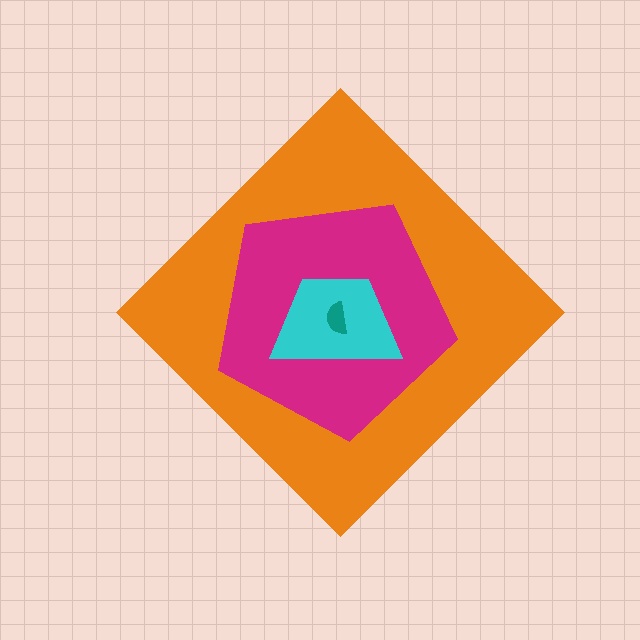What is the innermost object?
The teal semicircle.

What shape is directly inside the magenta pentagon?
The cyan trapezoid.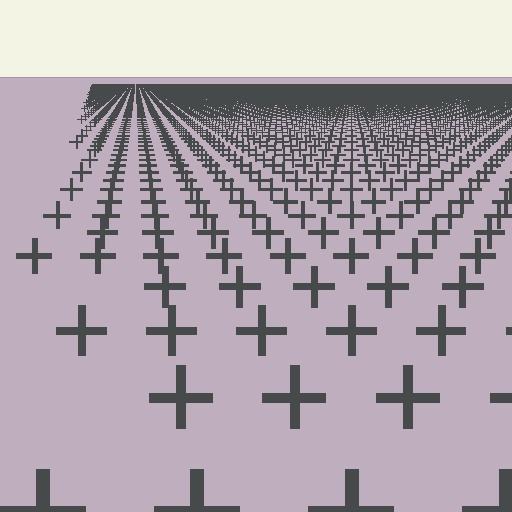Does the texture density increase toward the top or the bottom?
Density increases toward the top.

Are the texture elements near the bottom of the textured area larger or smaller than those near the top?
Larger. Near the bottom, elements are closer to the viewer and appear at a bigger on-screen size.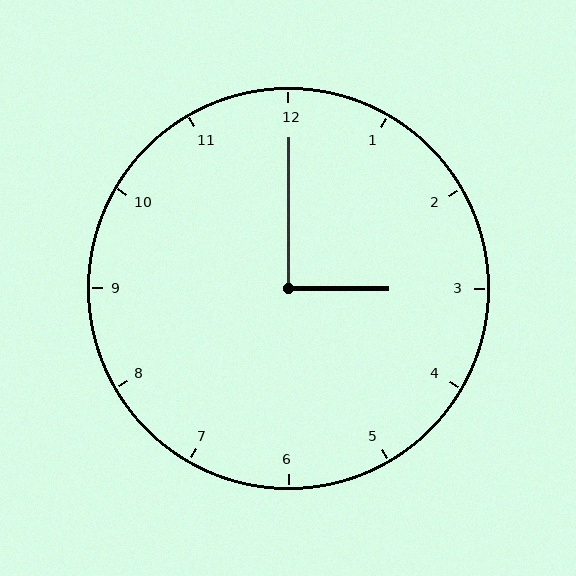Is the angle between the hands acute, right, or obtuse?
It is right.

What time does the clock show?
3:00.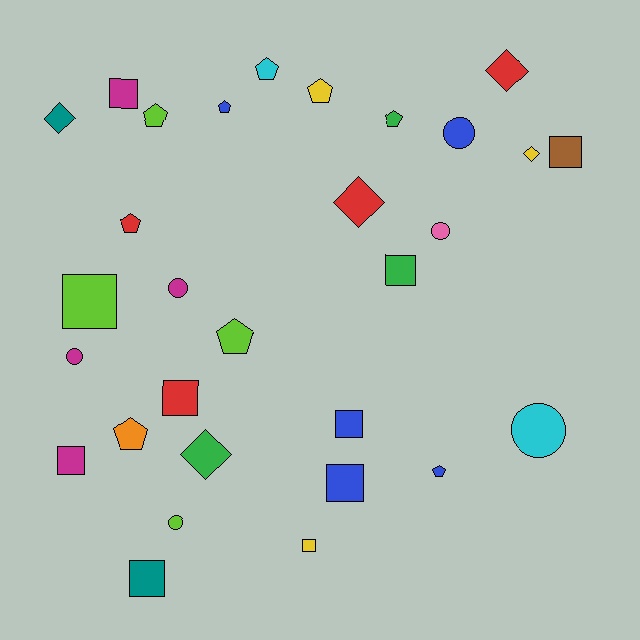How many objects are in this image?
There are 30 objects.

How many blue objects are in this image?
There are 5 blue objects.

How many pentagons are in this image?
There are 9 pentagons.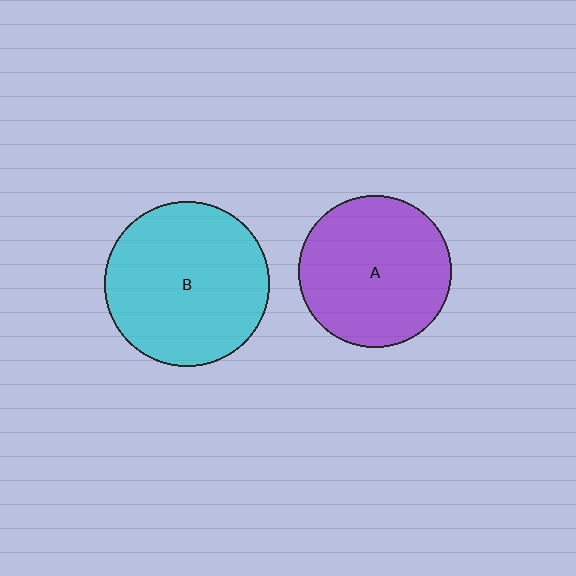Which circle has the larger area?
Circle B (cyan).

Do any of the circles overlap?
No, none of the circles overlap.